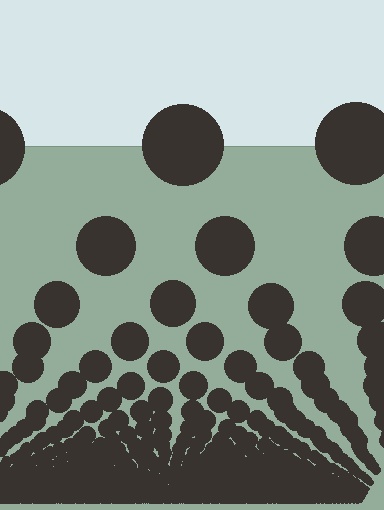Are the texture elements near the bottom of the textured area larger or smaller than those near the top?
Smaller. The gradient is inverted — elements near the bottom are smaller and denser.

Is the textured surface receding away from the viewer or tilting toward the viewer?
The surface appears to tilt toward the viewer. Texture elements get larger and sparser toward the top.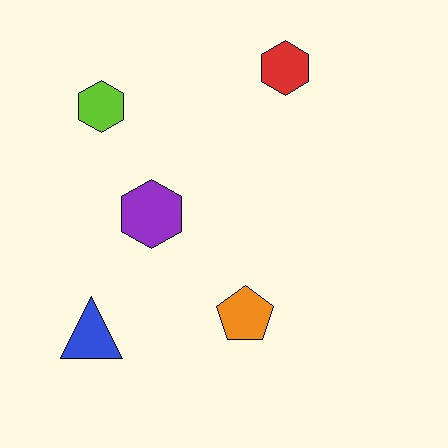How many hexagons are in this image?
There are 3 hexagons.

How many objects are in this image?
There are 5 objects.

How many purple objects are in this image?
There is 1 purple object.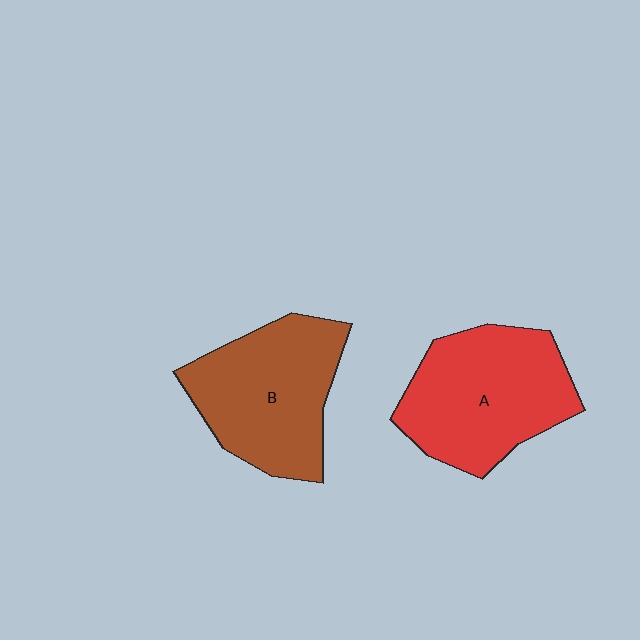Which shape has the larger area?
Shape A (red).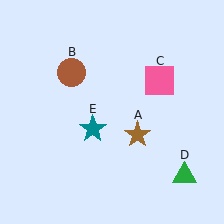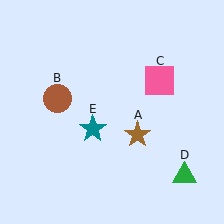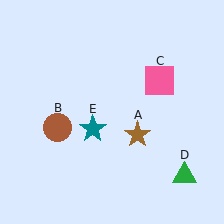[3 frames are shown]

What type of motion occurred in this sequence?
The brown circle (object B) rotated counterclockwise around the center of the scene.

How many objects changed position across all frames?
1 object changed position: brown circle (object B).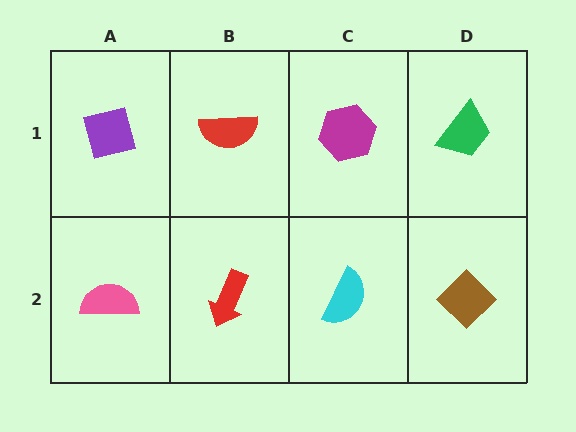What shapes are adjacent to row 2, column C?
A magenta hexagon (row 1, column C), a red arrow (row 2, column B), a brown diamond (row 2, column D).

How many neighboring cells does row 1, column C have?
3.